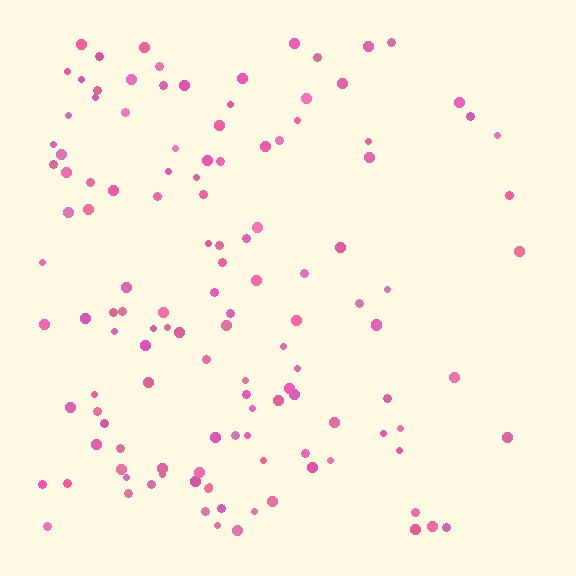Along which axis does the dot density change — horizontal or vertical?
Horizontal.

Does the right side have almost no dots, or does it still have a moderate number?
Still a moderate number, just noticeably fewer than the left.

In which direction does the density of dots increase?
From right to left, with the left side densest.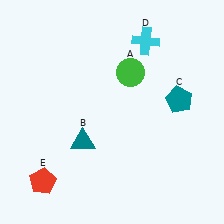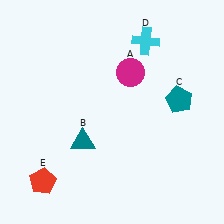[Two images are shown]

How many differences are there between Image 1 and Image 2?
There is 1 difference between the two images.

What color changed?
The circle (A) changed from green in Image 1 to magenta in Image 2.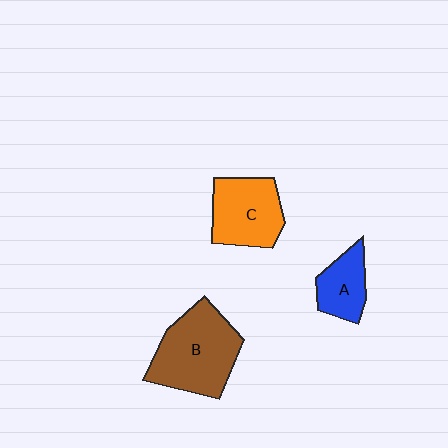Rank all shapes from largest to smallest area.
From largest to smallest: B (brown), C (orange), A (blue).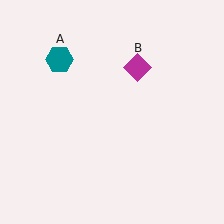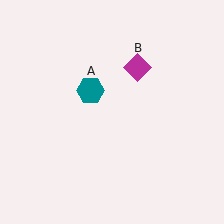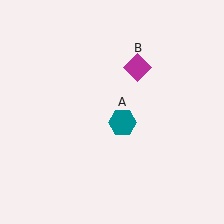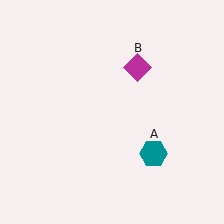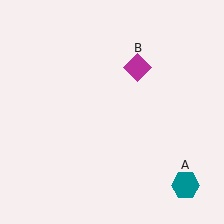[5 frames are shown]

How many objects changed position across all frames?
1 object changed position: teal hexagon (object A).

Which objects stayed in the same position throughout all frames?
Magenta diamond (object B) remained stationary.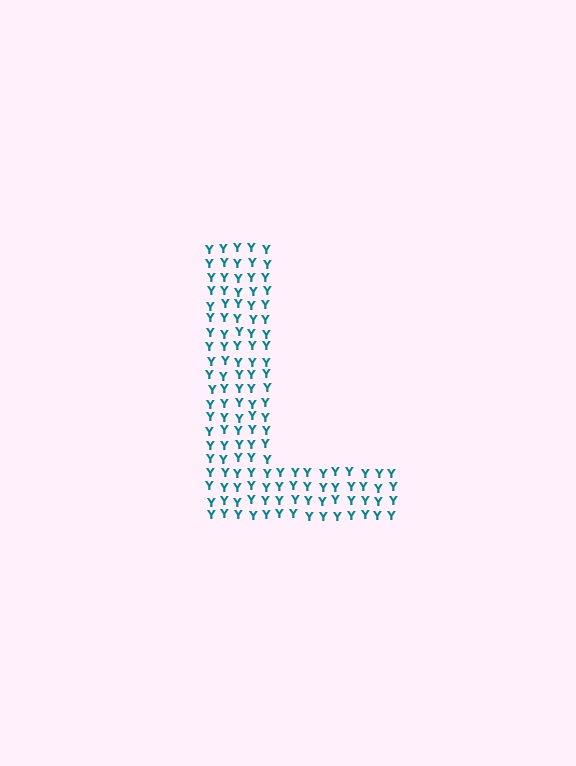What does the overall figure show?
The overall figure shows the letter L.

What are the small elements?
The small elements are letter Y's.